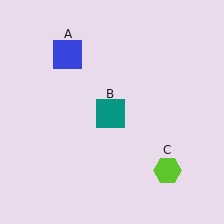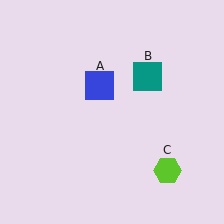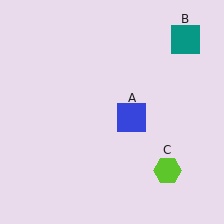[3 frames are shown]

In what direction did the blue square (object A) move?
The blue square (object A) moved down and to the right.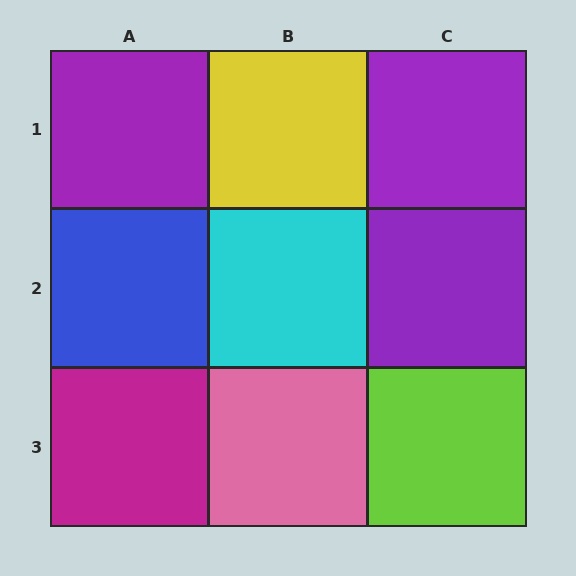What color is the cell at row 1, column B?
Yellow.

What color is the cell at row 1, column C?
Purple.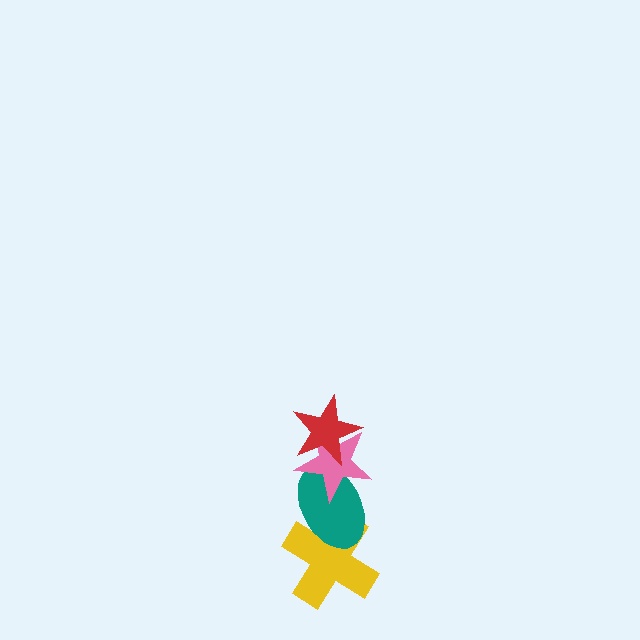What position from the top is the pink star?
The pink star is 2nd from the top.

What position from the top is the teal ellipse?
The teal ellipse is 3rd from the top.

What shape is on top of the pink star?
The red star is on top of the pink star.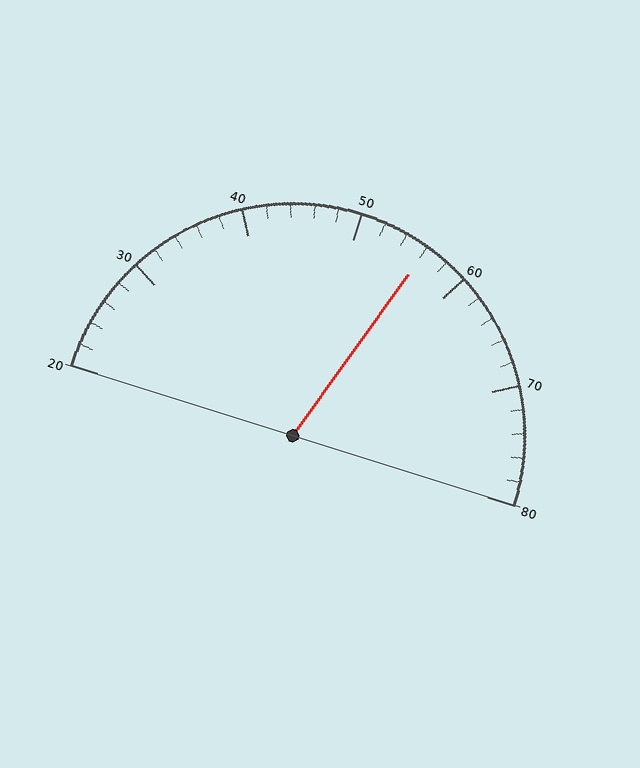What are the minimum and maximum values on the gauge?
The gauge ranges from 20 to 80.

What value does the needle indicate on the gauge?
The needle indicates approximately 56.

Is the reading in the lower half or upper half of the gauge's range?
The reading is in the upper half of the range (20 to 80).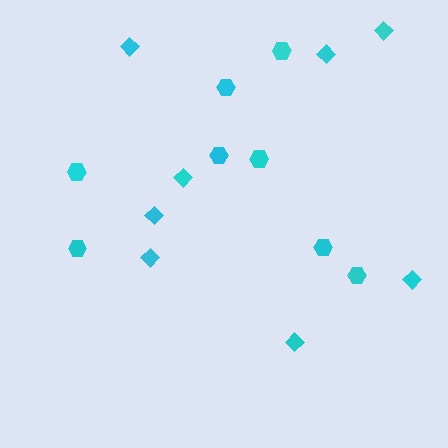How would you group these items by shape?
There are 2 groups: one group of diamonds (8) and one group of hexagons (8).